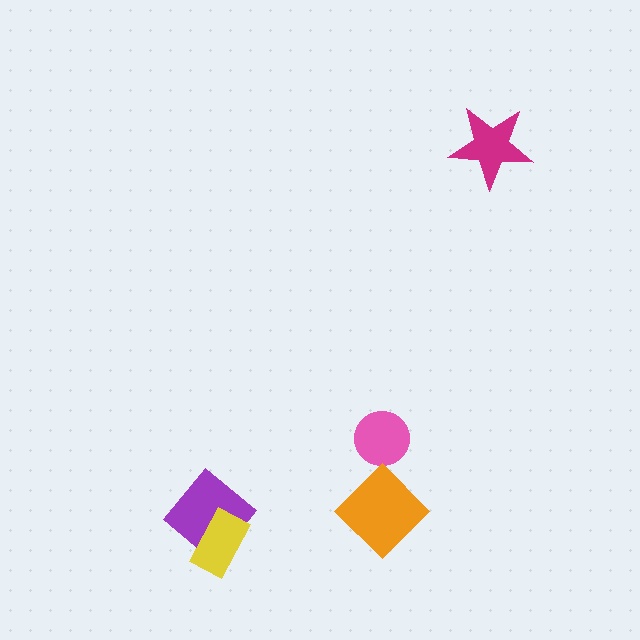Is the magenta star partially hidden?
No, no other shape covers it.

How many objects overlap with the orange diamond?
0 objects overlap with the orange diamond.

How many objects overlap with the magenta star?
0 objects overlap with the magenta star.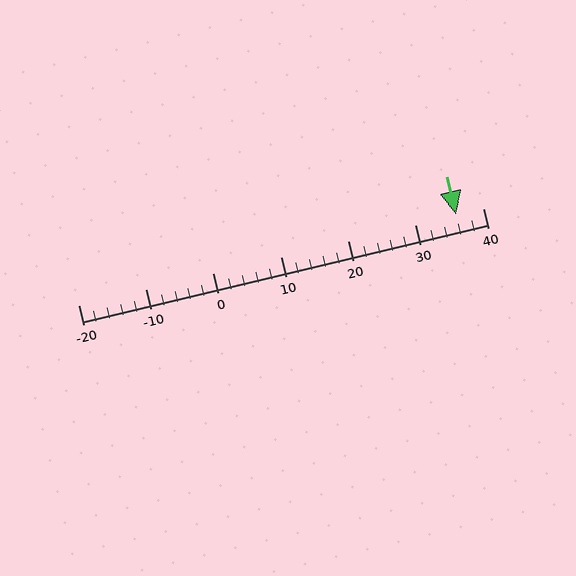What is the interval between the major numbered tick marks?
The major tick marks are spaced 10 units apart.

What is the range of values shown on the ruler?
The ruler shows values from -20 to 40.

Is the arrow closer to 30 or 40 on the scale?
The arrow is closer to 40.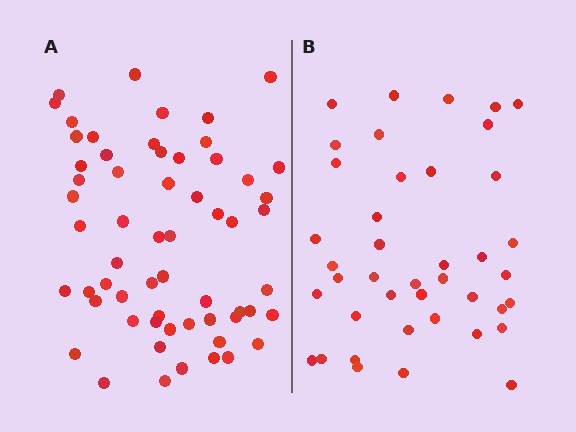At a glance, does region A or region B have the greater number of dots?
Region A (the left region) has more dots.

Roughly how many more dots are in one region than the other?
Region A has approximately 20 more dots than region B.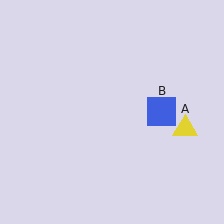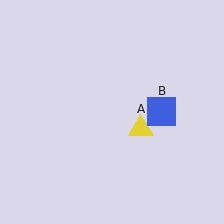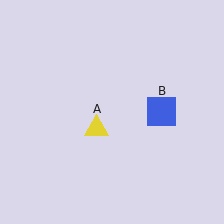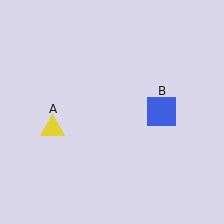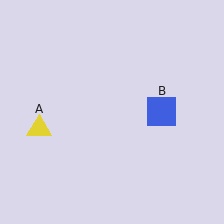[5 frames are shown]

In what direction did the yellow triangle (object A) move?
The yellow triangle (object A) moved left.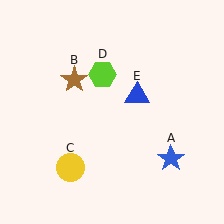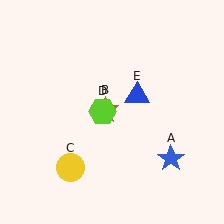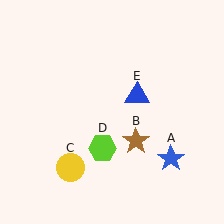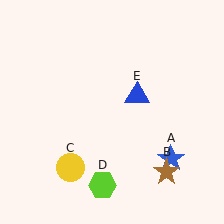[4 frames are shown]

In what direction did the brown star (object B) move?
The brown star (object B) moved down and to the right.